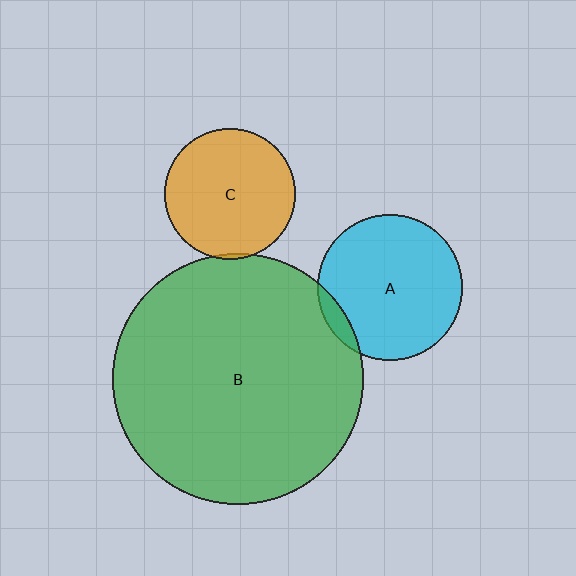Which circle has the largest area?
Circle B (green).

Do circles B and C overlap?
Yes.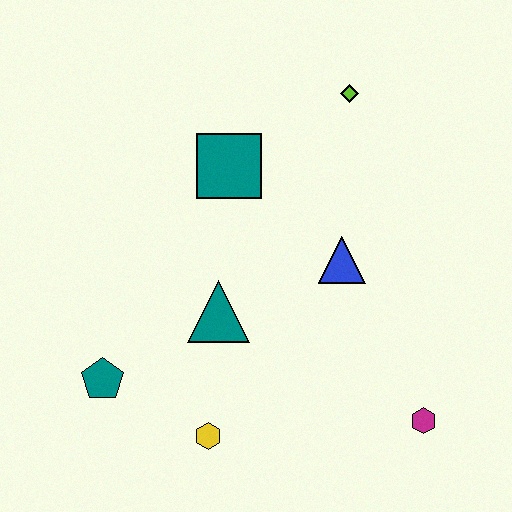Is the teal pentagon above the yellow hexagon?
Yes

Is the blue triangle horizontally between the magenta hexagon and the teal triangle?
Yes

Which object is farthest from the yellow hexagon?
The lime diamond is farthest from the yellow hexagon.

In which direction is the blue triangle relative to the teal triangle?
The blue triangle is to the right of the teal triangle.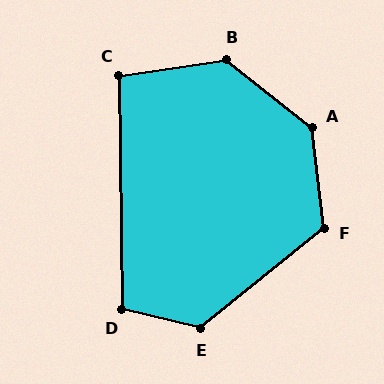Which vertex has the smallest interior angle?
C, at approximately 98 degrees.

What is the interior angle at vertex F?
Approximately 123 degrees (obtuse).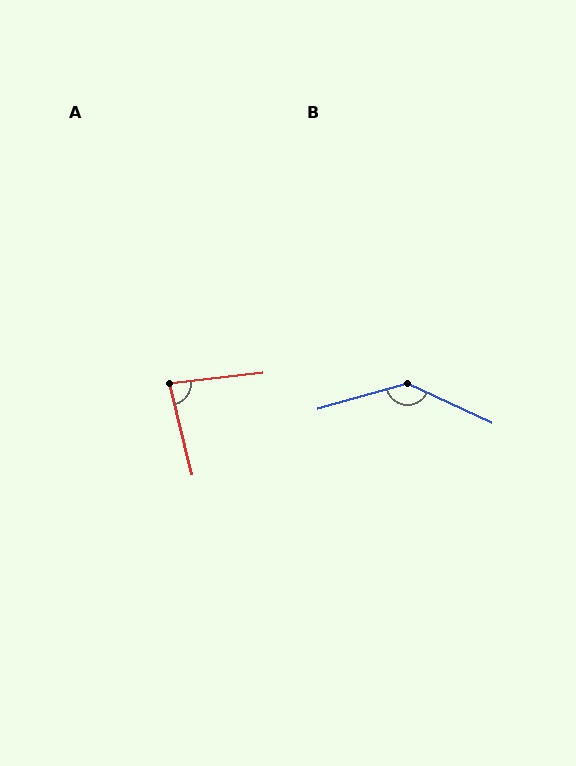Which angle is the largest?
B, at approximately 139 degrees.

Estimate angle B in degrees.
Approximately 139 degrees.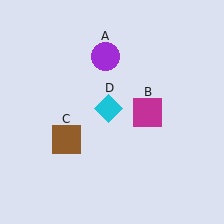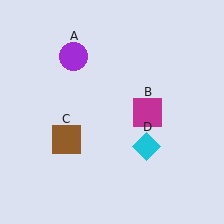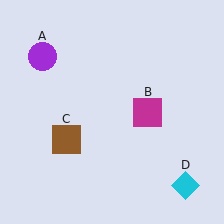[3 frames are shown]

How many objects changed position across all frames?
2 objects changed position: purple circle (object A), cyan diamond (object D).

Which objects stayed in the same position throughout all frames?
Magenta square (object B) and brown square (object C) remained stationary.